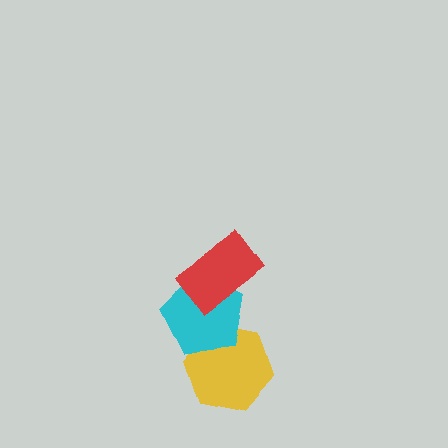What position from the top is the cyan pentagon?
The cyan pentagon is 2nd from the top.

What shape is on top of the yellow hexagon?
The cyan pentagon is on top of the yellow hexagon.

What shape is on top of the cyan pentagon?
The red rectangle is on top of the cyan pentagon.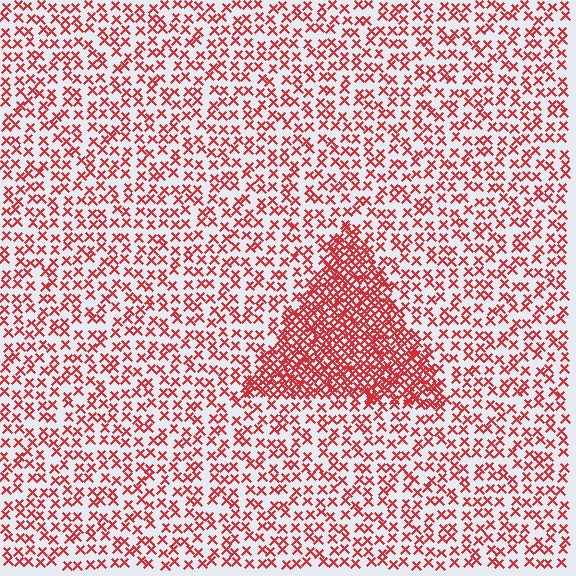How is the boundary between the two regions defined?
The boundary is defined by a change in element density (approximately 2.6x ratio). All elements are the same color, size, and shape.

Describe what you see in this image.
The image contains small red elements arranged at two different densities. A triangle-shaped region is visible where the elements are more densely packed than the surrounding area.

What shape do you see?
I see a triangle.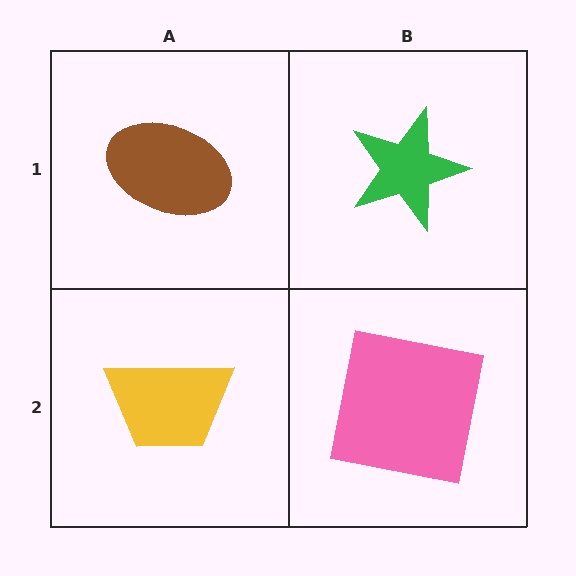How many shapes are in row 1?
2 shapes.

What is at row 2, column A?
A yellow trapezoid.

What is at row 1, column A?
A brown ellipse.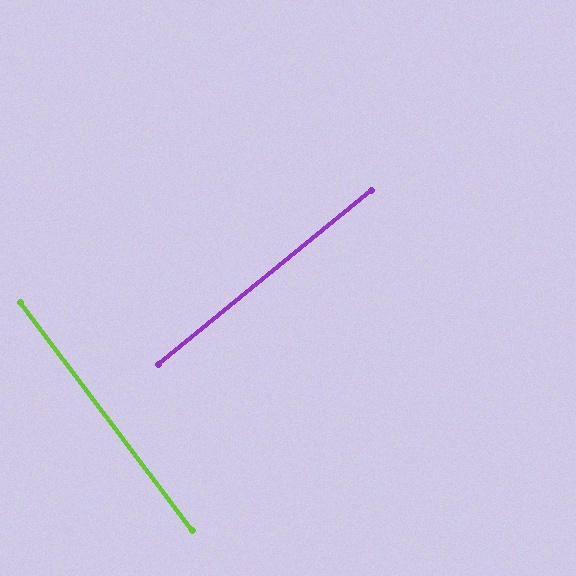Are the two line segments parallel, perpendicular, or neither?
Perpendicular — they meet at approximately 88°.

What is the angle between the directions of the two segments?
Approximately 88 degrees.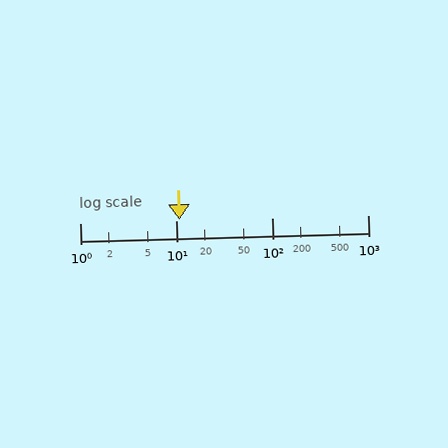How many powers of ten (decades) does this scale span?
The scale spans 3 decades, from 1 to 1000.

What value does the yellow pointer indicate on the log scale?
The pointer indicates approximately 11.